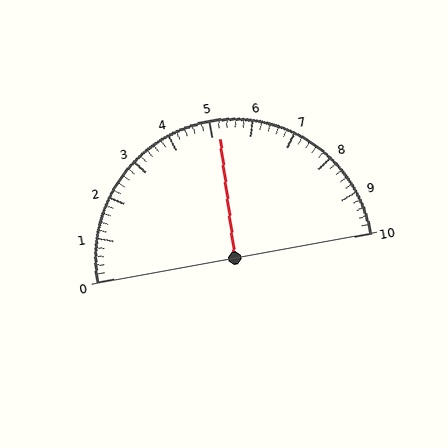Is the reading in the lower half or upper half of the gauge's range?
The reading is in the upper half of the range (0 to 10).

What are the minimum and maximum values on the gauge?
The gauge ranges from 0 to 10.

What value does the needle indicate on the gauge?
The needle indicates approximately 5.2.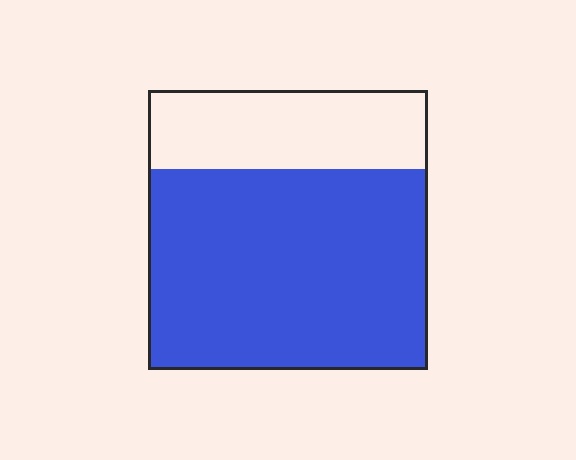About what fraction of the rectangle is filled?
About three quarters (3/4).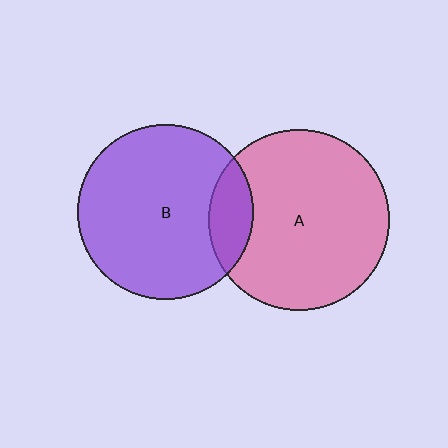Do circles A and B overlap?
Yes.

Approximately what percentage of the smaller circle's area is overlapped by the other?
Approximately 15%.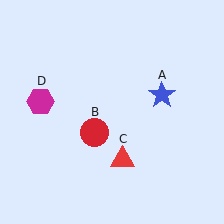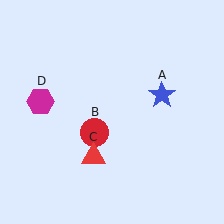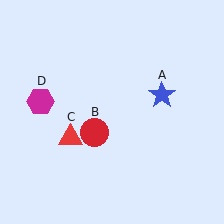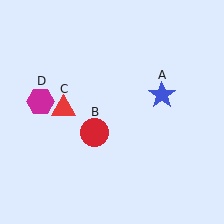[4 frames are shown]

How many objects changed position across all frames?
1 object changed position: red triangle (object C).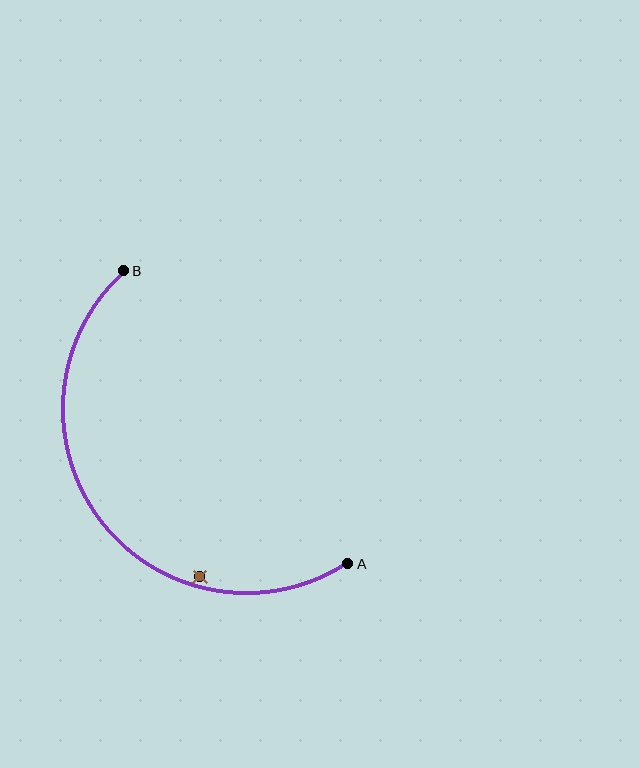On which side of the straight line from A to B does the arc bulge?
The arc bulges below and to the left of the straight line connecting A and B.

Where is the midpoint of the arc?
The arc midpoint is the point on the curve farthest from the straight line joining A and B. It sits below and to the left of that line.